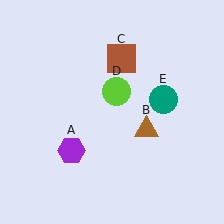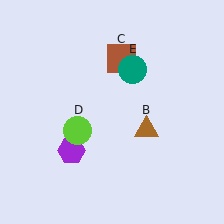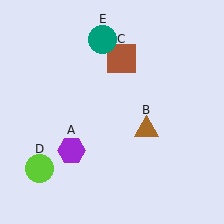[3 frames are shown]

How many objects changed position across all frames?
2 objects changed position: lime circle (object D), teal circle (object E).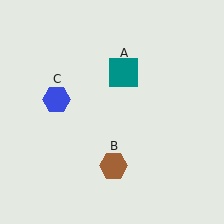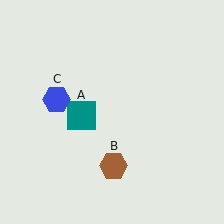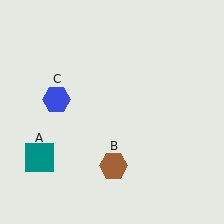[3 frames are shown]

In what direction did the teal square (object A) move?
The teal square (object A) moved down and to the left.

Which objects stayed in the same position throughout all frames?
Brown hexagon (object B) and blue hexagon (object C) remained stationary.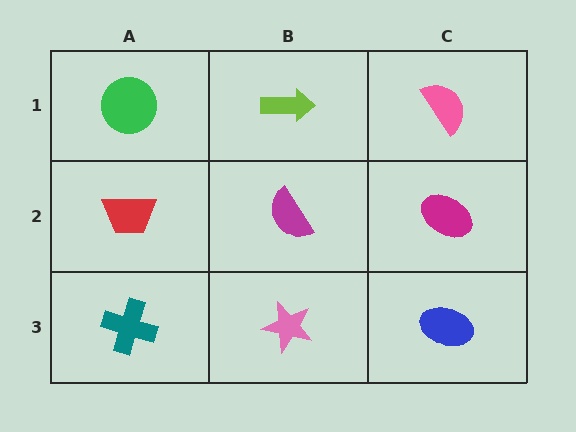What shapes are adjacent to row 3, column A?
A red trapezoid (row 2, column A), a pink star (row 3, column B).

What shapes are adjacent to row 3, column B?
A magenta semicircle (row 2, column B), a teal cross (row 3, column A), a blue ellipse (row 3, column C).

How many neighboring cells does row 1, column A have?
2.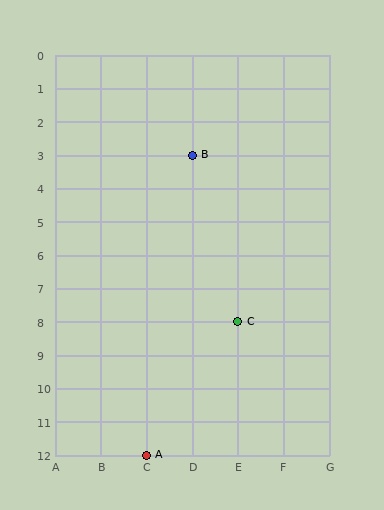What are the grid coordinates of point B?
Point B is at grid coordinates (D, 3).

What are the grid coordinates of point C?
Point C is at grid coordinates (E, 8).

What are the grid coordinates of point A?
Point A is at grid coordinates (C, 12).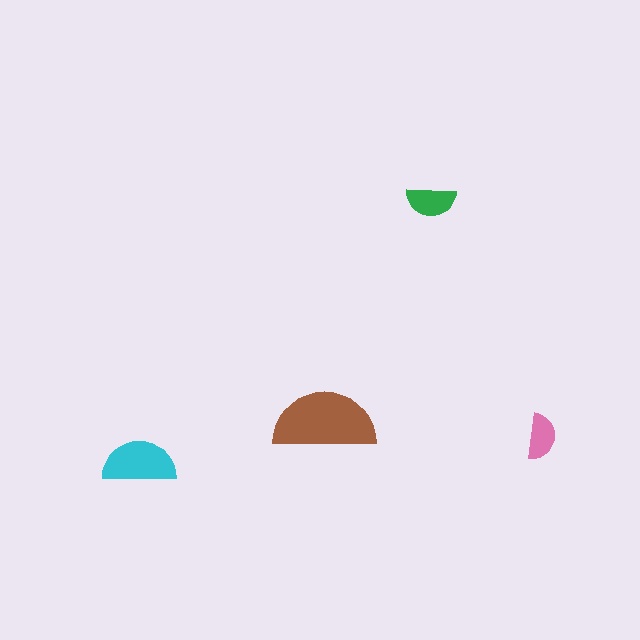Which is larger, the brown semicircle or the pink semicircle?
The brown one.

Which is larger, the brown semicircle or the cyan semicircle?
The brown one.